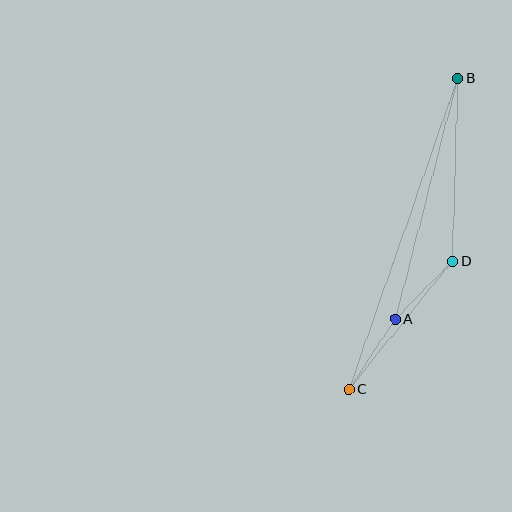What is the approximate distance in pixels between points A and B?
The distance between A and B is approximately 249 pixels.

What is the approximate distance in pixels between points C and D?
The distance between C and D is approximately 165 pixels.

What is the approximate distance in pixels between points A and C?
The distance between A and C is approximately 84 pixels.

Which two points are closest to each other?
Points A and D are closest to each other.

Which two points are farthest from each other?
Points B and C are farthest from each other.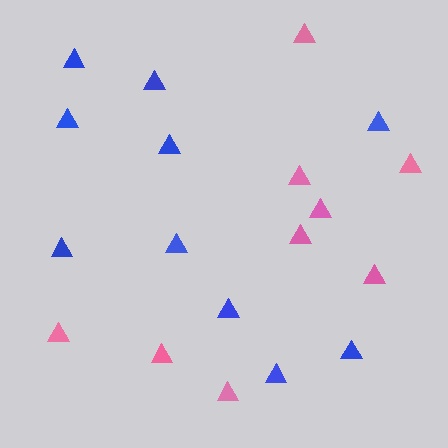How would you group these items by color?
There are 2 groups: one group of blue triangles (10) and one group of pink triangles (9).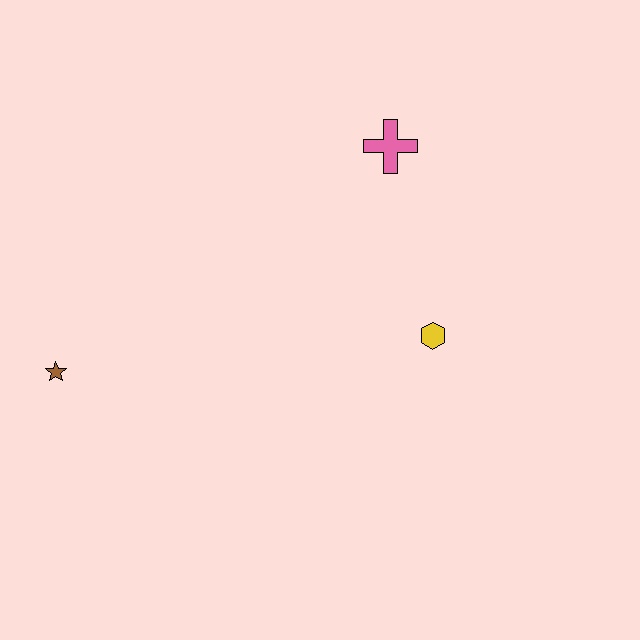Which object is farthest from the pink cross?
The brown star is farthest from the pink cross.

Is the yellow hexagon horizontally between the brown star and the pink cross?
No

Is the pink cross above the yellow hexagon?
Yes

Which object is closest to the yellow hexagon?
The pink cross is closest to the yellow hexagon.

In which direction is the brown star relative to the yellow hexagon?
The brown star is to the left of the yellow hexagon.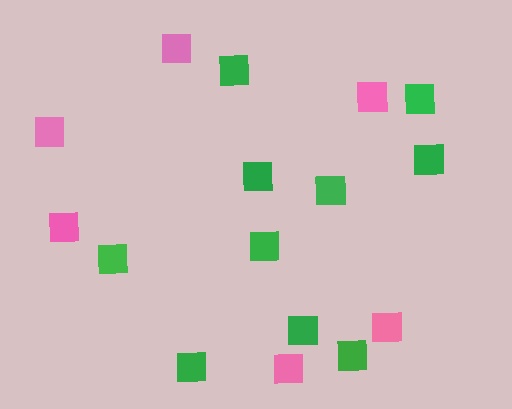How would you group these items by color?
There are 2 groups: one group of green squares (10) and one group of pink squares (6).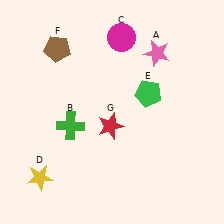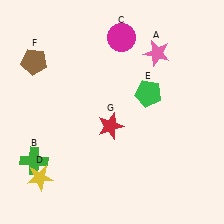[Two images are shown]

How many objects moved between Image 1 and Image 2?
2 objects moved between the two images.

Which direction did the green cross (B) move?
The green cross (B) moved left.